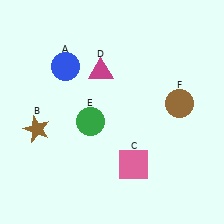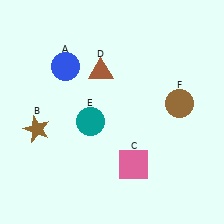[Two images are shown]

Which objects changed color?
D changed from magenta to brown. E changed from green to teal.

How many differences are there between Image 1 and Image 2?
There are 2 differences between the two images.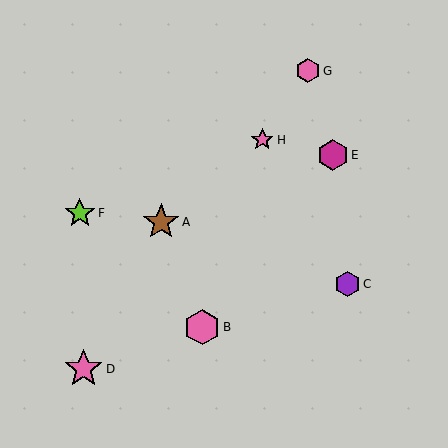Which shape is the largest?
The pink star (labeled D) is the largest.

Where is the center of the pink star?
The center of the pink star is at (84, 369).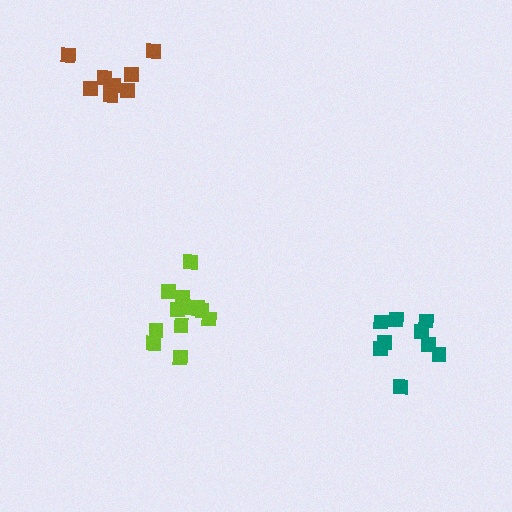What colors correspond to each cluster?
The clusters are colored: teal, lime, brown.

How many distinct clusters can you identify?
There are 3 distinct clusters.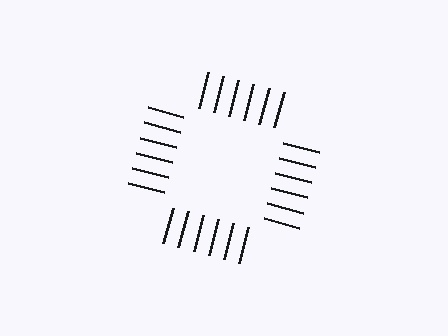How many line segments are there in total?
24 — 6 along each of the 4 edges.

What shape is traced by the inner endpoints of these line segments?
An illusory square — the line segments terminate on its edges but no continuous stroke is drawn.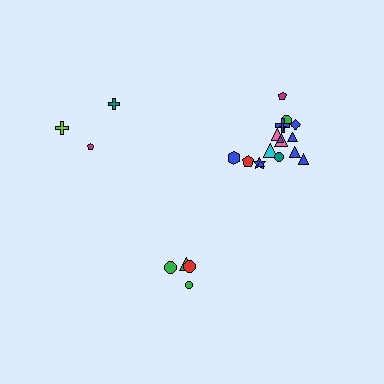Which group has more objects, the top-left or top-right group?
The top-right group.